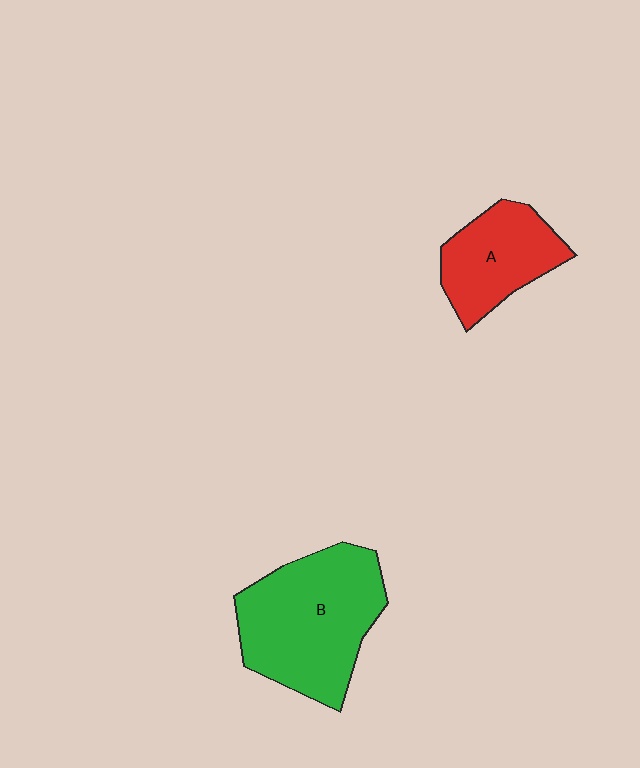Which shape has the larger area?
Shape B (green).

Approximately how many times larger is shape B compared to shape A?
Approximately 1.7 times.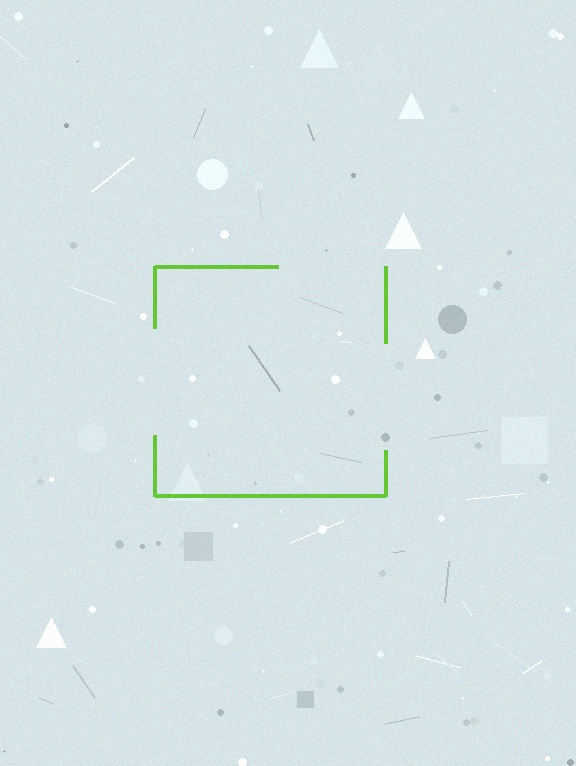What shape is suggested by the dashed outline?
The dashed outline suggests a square.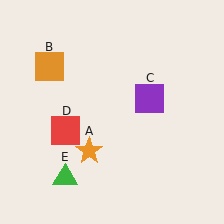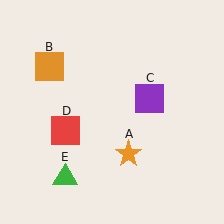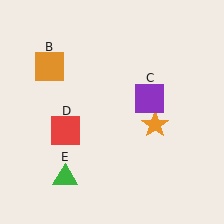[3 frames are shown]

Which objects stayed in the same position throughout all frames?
Orange square (object B) and purple square (object C) and red square (object D) and green triangle (object E) remained stationary.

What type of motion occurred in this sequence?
The orange star (object A) rotated counterclockwise around the center of the scene.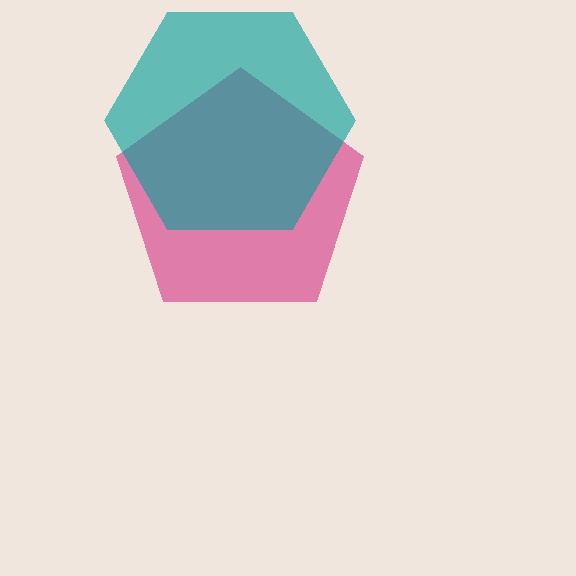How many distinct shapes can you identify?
There are 2 distinct shapes: a magenta pentagon, a teal hexagon.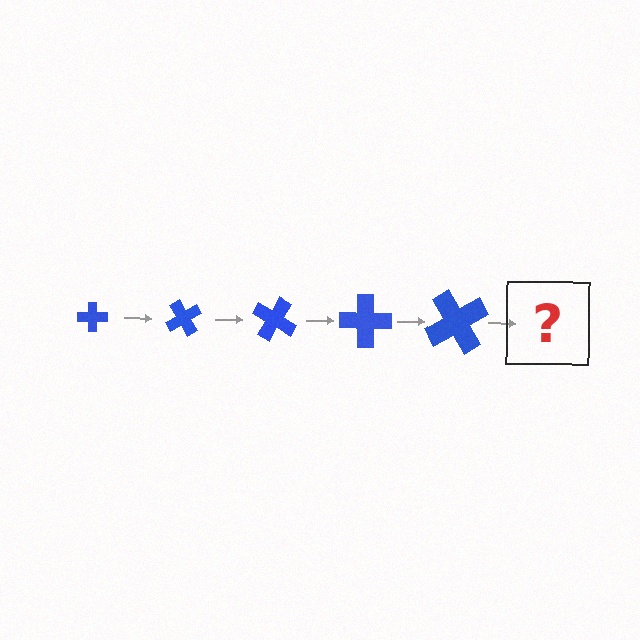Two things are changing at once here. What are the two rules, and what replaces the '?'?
The two rules are that the cross grows larger each step and it rotates 60 degrees each step. The '?' should be a cross, larger than the previous one and rotated 300 degrees from the start.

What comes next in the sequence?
The next element should be a cross, larger than the previous one and rotated 300 degrees from the start.